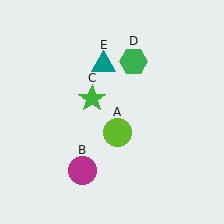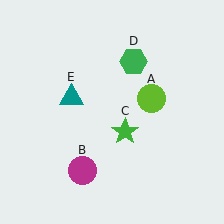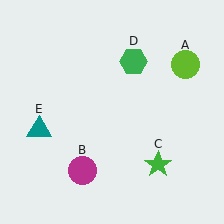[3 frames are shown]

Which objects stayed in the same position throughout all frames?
Magenta circle (object B) and green hexagon (object D) remained stationary.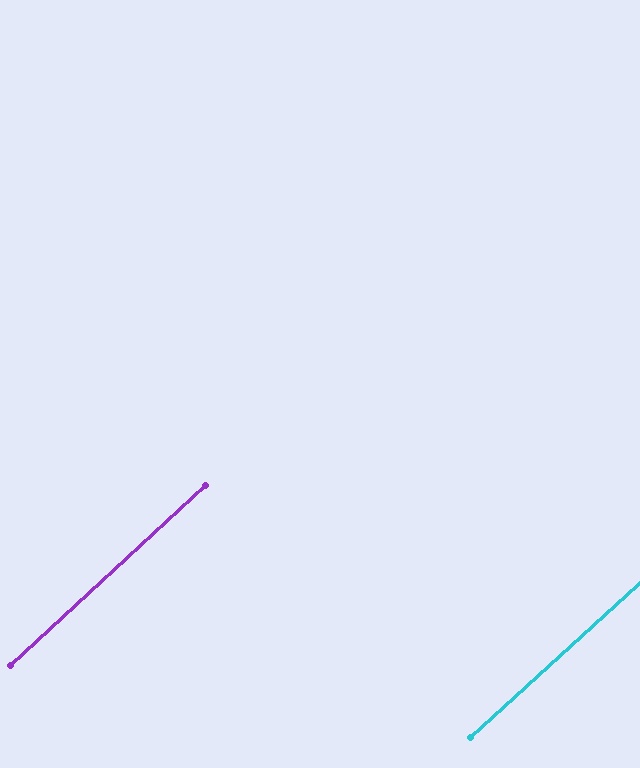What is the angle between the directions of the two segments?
Approximately 0 degrees.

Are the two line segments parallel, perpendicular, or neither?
Parallel — their directions differ by only 0.1°.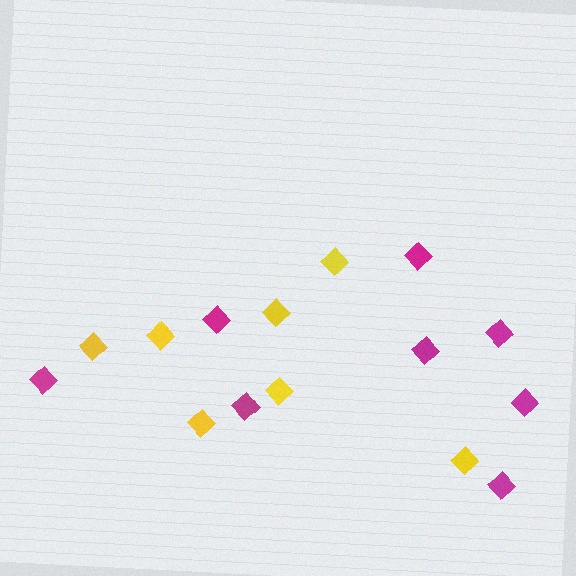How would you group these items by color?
There are 2 groups: one group of yellow diamonds (7) and one group of magenta diamonds (8).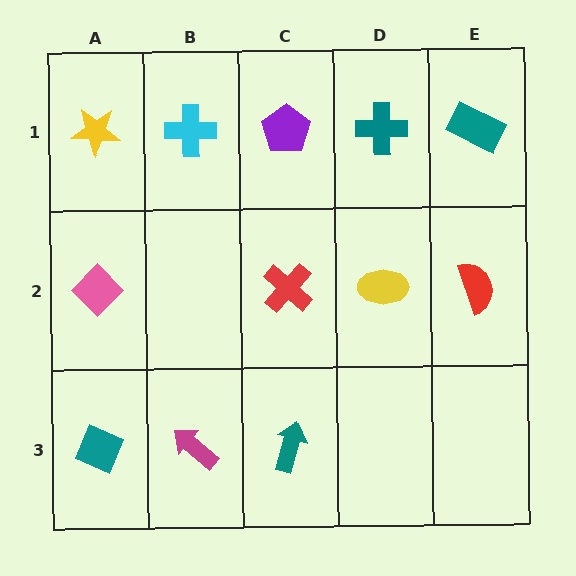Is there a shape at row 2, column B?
No, that cell is empty.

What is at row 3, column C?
A teal arrow.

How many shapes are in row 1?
5 shapes.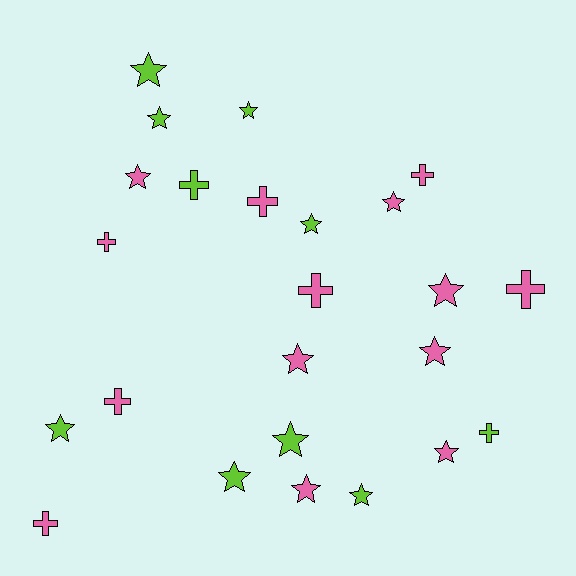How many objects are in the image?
There are 24 objects.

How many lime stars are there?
There are 8 lime stars.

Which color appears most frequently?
Pink, with 14 objects.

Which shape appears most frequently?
Star, with 15 objects.